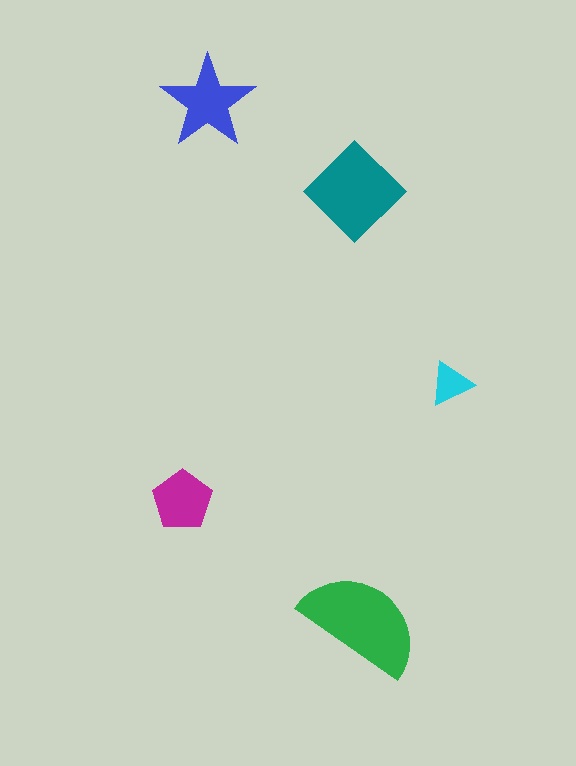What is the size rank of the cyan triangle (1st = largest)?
5th.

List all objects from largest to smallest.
The green semicircle, the teal diamond, the blue star, the magenta pentagon, the cyan triangle.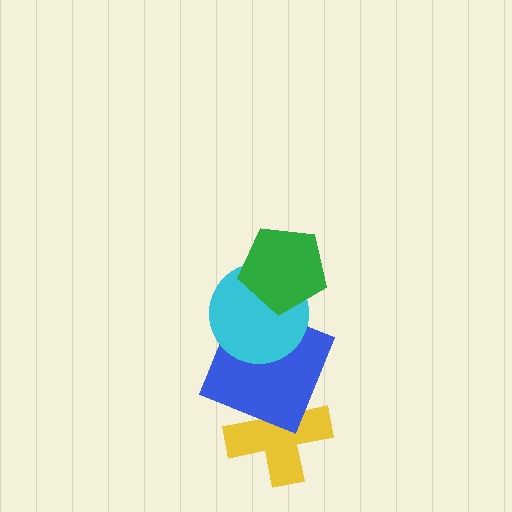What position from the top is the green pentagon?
The green pentagon is 1st from the top.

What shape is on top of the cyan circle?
The green pentagon is on top of the cyan circle.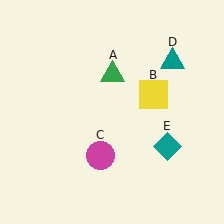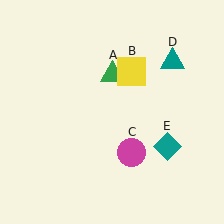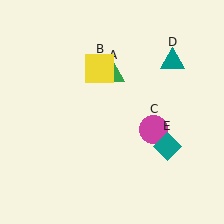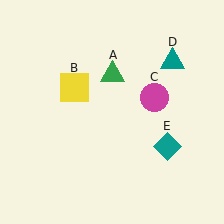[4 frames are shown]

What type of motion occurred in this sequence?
The yellow square (object B), magenta circle (object C) rotated counterclockwise around the center of the scene.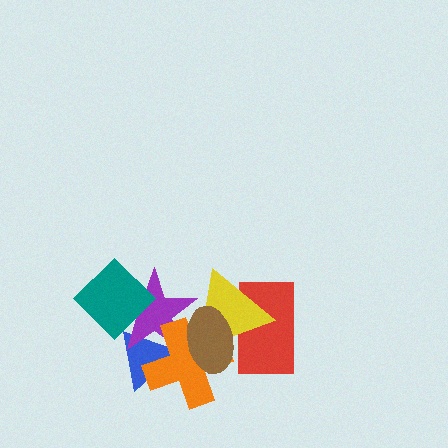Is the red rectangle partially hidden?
Yes, it is partially covered by another shape.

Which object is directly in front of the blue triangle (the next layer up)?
The purple star is directly in front of the blue triangle.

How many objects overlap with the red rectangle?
2 objects overlap with the red rectangle.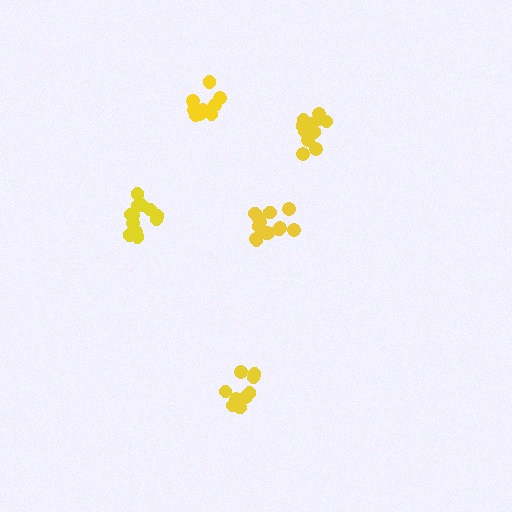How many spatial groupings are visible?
There are 5 spatial groupings.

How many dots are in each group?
Group 1: 11 dots, Group 2: 12 dots, Group 3: 9 dots, Group 4: 11 dots, Group 5: 13 dots (56 total).